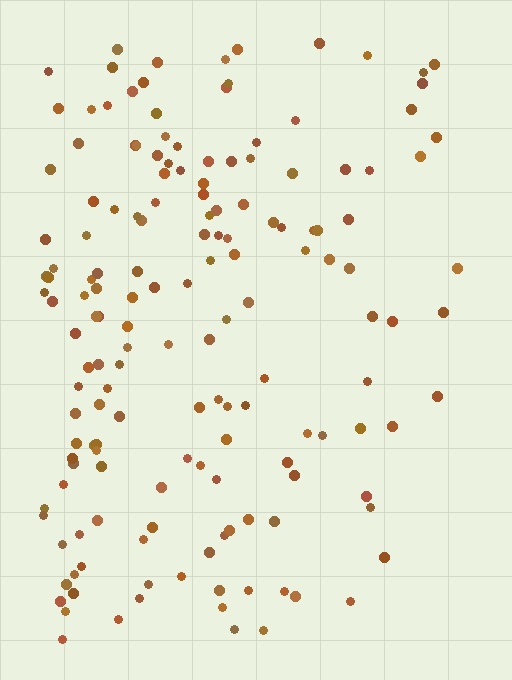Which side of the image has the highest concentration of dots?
The left.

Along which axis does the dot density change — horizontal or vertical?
Horizontal.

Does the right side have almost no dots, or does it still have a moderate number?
Still a moderate number, just noticeably fewer than the left.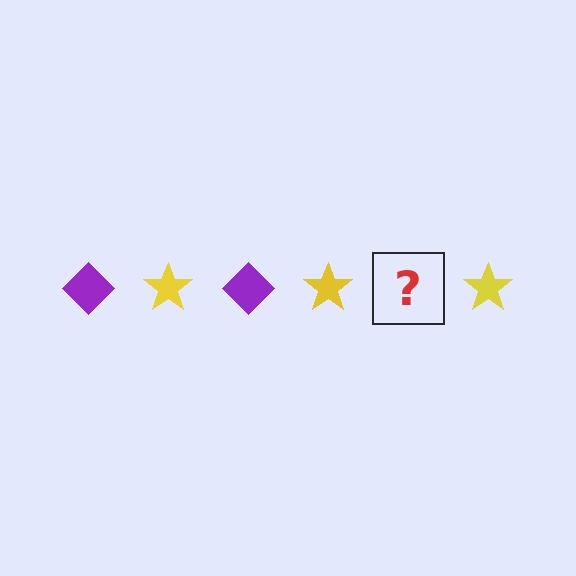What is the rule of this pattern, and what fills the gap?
The rule is that the pattern alternates between purple diamond and yellow star. The gap should be filled with a purple diamond.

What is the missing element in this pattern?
The missing element is a purple diamond.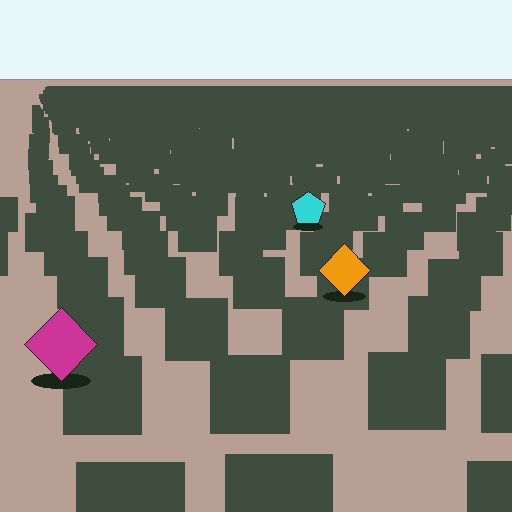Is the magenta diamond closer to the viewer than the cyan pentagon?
Yes. The magenta diamond is closer — you can tell from the texture gradient: the ground texture is coarser near it.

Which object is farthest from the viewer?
The cyan pentagon is farthest from the viewer. It appears smaller and the ground texture around it is denser.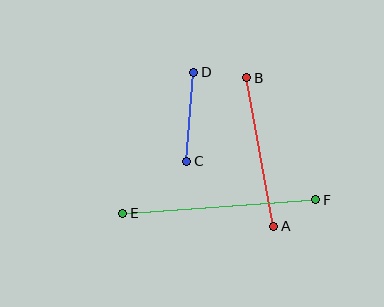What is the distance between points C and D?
The distance is approximately 89 pixels.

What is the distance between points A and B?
The distance is approximately 151 pixels.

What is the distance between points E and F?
The distance is approximately 193 pixels.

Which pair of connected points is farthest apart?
Points E and F are farthest apart.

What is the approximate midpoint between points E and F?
The midpoint is at approximately (219, 207) pixels.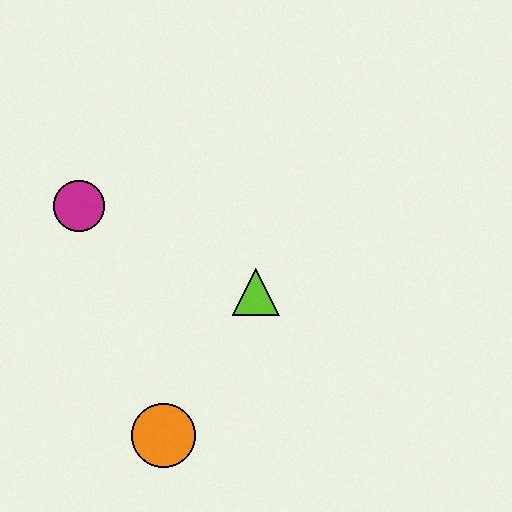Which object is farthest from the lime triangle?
The magenta circle is farthest from the lime triangle.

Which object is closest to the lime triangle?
The orange circle is closest to the lime triangle.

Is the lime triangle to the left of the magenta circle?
No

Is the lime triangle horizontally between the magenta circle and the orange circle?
No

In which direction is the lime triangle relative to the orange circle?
The lime triangle is above the orange circle.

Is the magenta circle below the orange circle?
No